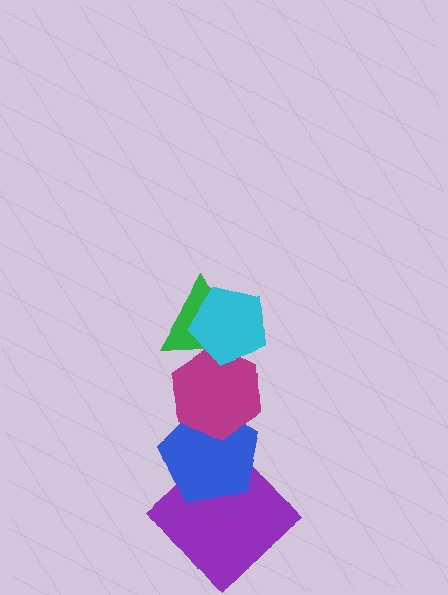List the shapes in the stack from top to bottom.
From top to bottom: the cyan pentagon, the green triangle, the magenta hexagon, the blue pentagon, the purple diamond.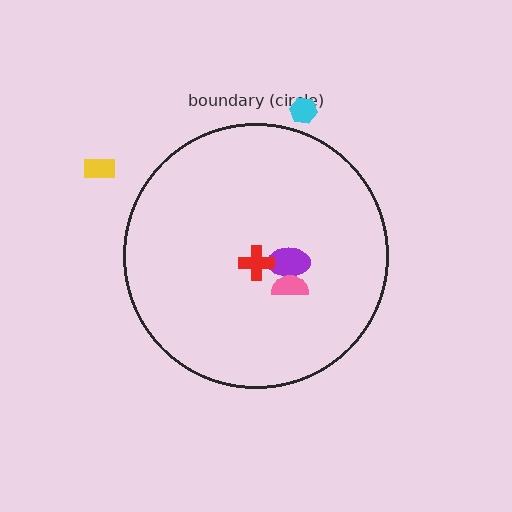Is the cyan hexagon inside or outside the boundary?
Outside.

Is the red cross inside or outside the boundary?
Inside.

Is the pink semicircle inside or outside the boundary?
Inside.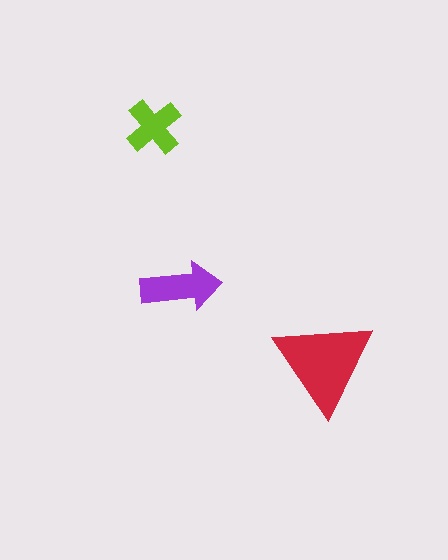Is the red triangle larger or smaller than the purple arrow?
Larger.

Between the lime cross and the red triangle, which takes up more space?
The red triangle.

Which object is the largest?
The red triangle.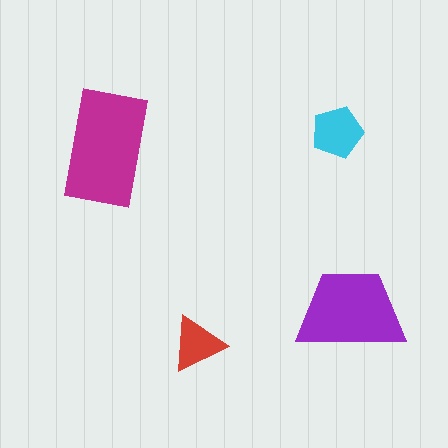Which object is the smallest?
The red triangle.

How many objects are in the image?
There are 4 objects in the image.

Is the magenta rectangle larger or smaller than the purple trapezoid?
Larger.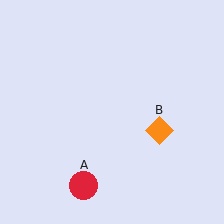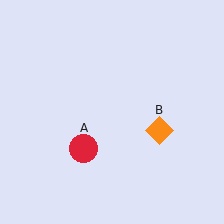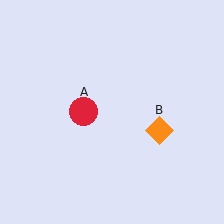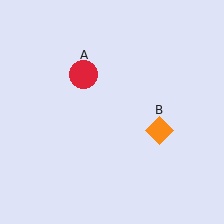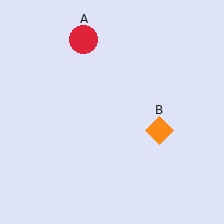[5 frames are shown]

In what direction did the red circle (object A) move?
The red circle (object A) moved up.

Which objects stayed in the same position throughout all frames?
Orange diamond (object B) remained stationary.